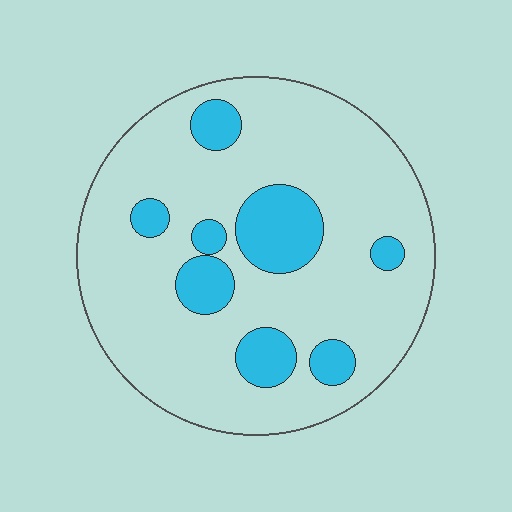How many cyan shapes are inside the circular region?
8.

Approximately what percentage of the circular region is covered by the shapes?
Approximately 20%.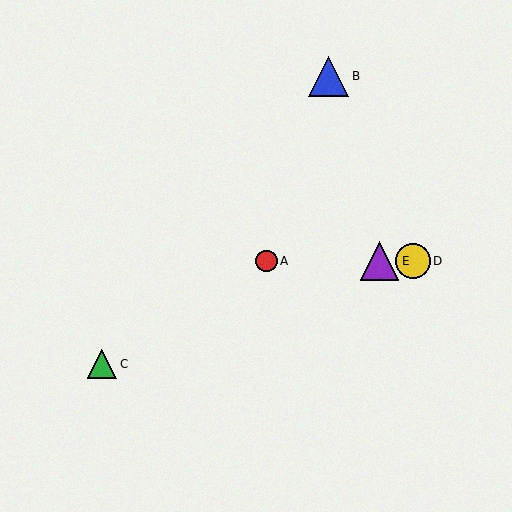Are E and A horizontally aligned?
Yes, both are at y≈261.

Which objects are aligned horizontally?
Objects A, D, E are aligned horizontally.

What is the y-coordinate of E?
Object E is at y≈261.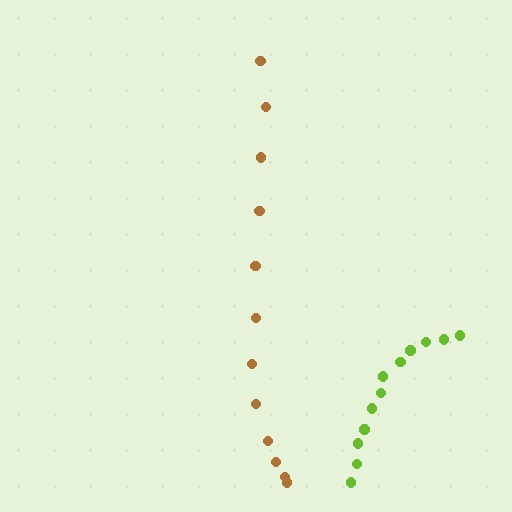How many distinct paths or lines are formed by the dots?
There are 2 distinct paths.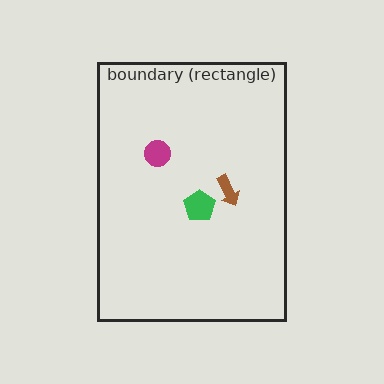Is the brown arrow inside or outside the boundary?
Inside.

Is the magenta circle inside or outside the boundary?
Inside.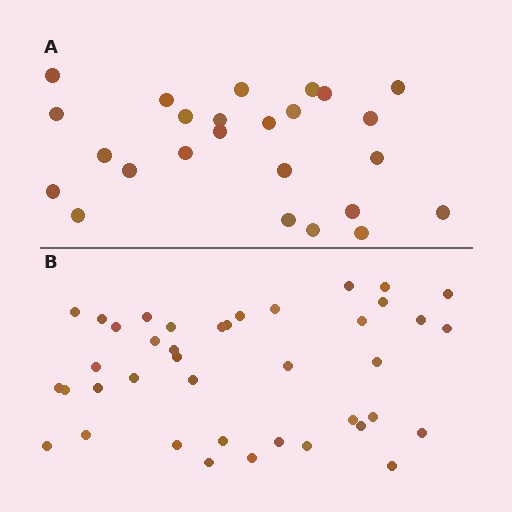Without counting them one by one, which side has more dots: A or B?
Region B (the bottom region) has more dots.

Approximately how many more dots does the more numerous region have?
Region B has approximately 15 more dots than region A.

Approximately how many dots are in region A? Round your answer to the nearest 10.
About 20 dots. (The exact count is 25, which rounds to 20.)